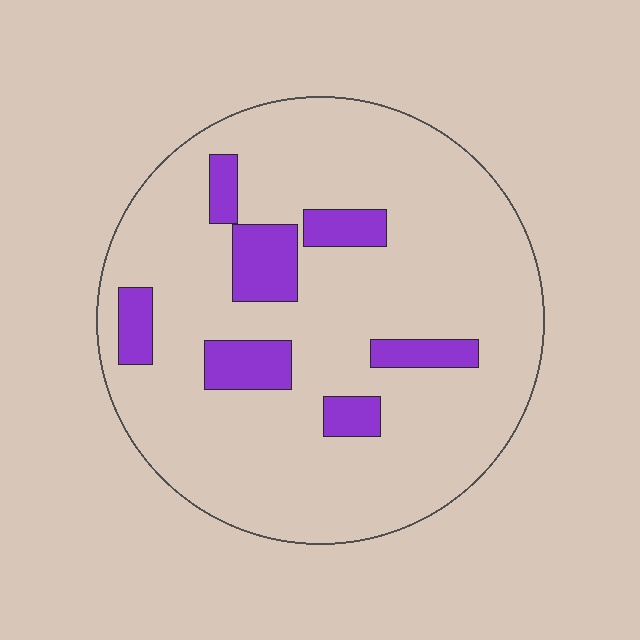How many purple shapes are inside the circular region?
7.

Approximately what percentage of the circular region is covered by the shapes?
Approximately 15%.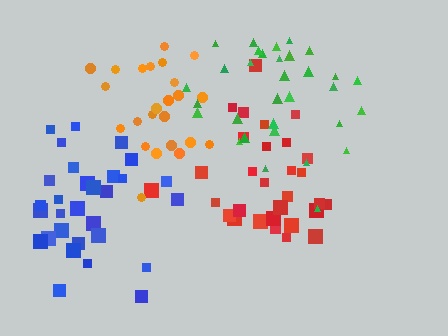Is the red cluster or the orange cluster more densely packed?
Orange.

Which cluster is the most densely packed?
Orange.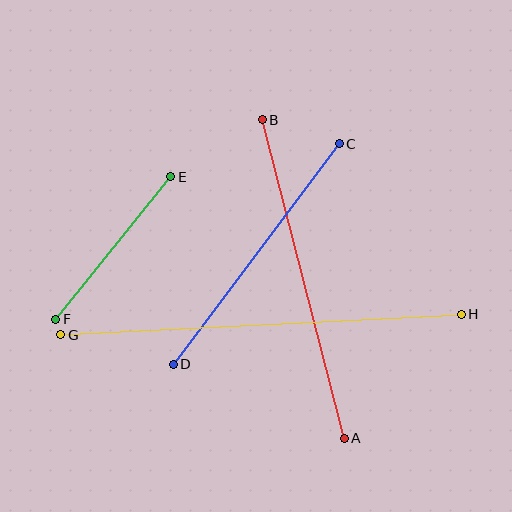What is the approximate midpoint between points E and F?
The midpoint is at approximately (113, 248) pixels.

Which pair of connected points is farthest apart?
Points G and H are farthest apart.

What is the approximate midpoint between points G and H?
The midpoint is at approximately (261, 325) pixels.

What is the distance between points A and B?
The distance is approximately 329 pixels.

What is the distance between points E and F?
The distance is approximately 183 pixels.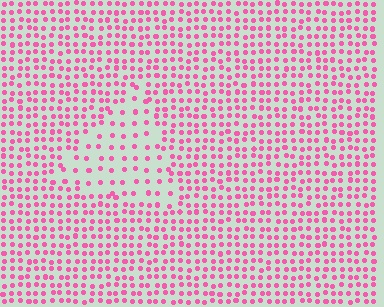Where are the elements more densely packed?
The elements are more densely packed outside the triangle boundary.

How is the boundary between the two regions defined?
The boundary is defined by a change in element density (approximately 2.1x ratio). All elements are the same color, size, and shape.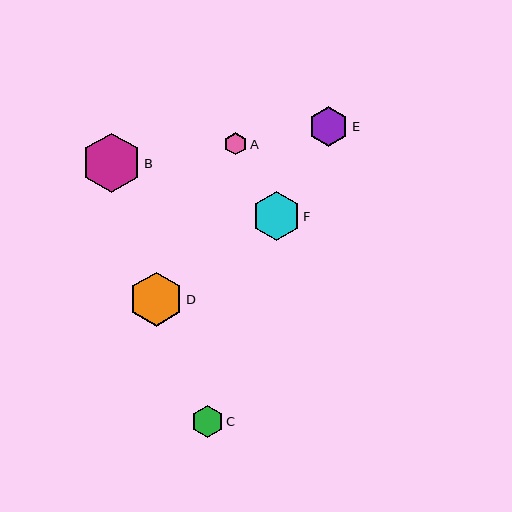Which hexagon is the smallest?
Hexagon A is the smallest with a size of approximately 22 pixels.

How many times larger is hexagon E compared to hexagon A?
Hexagon E is approximately 1.8 times the size of hexagon A.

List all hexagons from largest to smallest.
From largest to smallest: B, D, F, E, C, A.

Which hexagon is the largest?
Hexagon B is the largest with a size of approximately 59 pixels.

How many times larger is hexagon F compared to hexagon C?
Hexagon F is approximately 1.5 times the size of hexagon C.